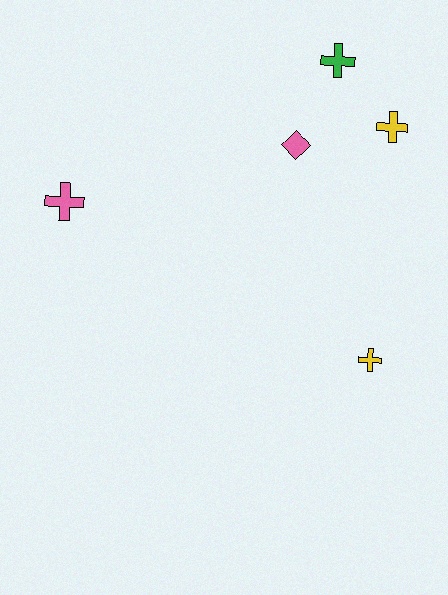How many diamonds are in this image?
There is 1 diamond.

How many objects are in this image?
There are 5 objects.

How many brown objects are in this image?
There are no brown objects.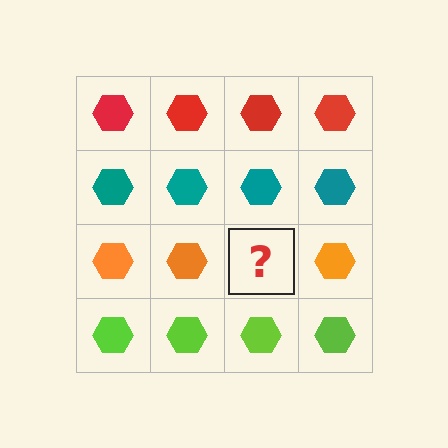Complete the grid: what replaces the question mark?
The question mark should be replaced with an orange hexagon.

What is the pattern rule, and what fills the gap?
The rule is that each row has a consistent color. The gap should be filled with an orange hexagon.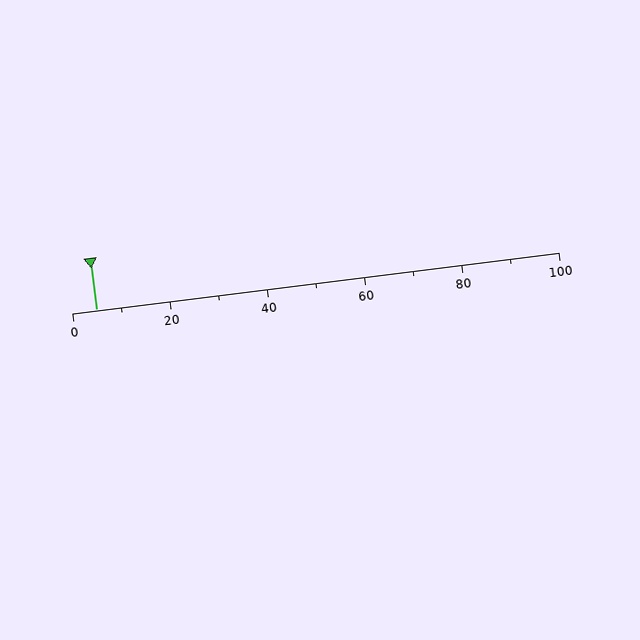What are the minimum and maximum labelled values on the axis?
The axis runs from 0 to 100.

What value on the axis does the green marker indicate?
The marker indicates approximately 5.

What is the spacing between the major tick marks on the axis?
The major ticks are spaced 20 apart.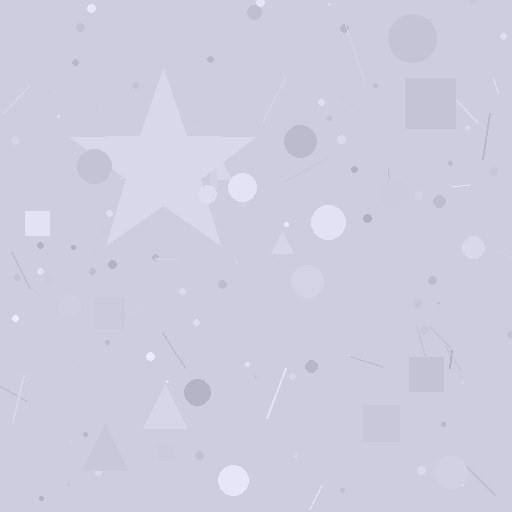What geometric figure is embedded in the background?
A star is embedded in the background.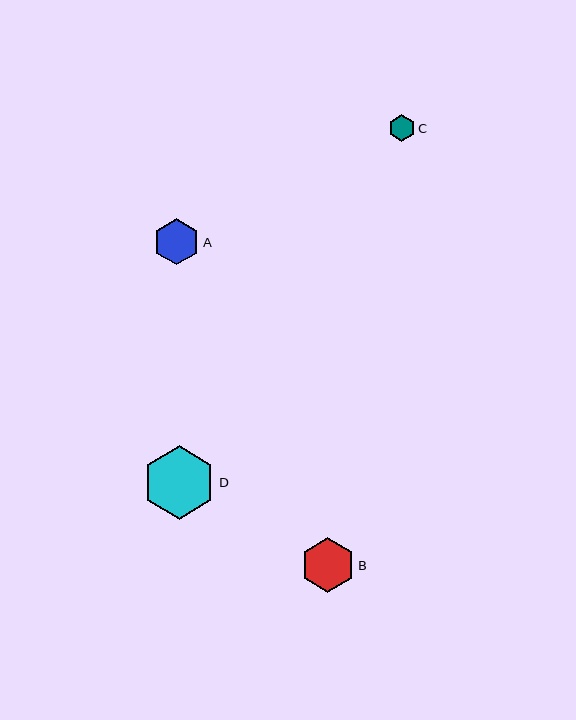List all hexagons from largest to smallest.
From largest to smallest: D, B, A, C.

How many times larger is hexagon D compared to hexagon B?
Hexagon D is approximately 1.3 times the size of hexagon B.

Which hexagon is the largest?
Hexagon D is the largest with a size of approximately 73 pixels.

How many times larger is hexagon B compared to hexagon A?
Hexagon B is approximately 1.2 times the size of hexagon A.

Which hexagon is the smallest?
Hexagon C is the smallest with a size of approximately 27 pixels.